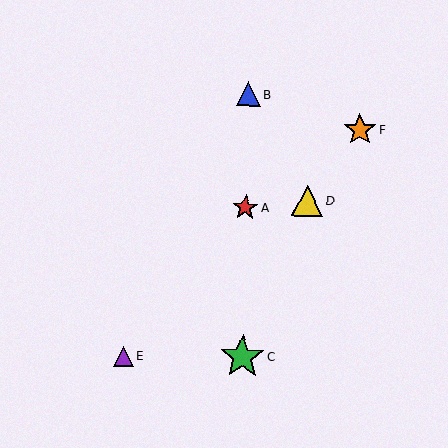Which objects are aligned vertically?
Objects A, B, C are aligned vertically.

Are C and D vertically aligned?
No, C is at x≈242 and D is at x≈307.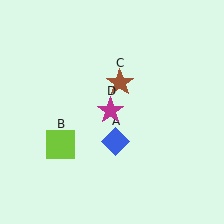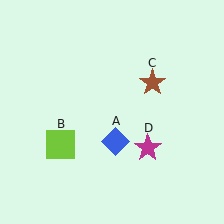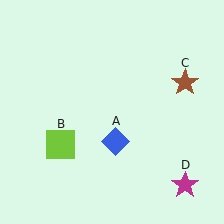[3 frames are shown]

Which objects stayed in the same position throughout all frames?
Blue diamond (object A) and lime square (object B) remained stationary.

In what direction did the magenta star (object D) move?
The magenta star (object D) moved down and to the right.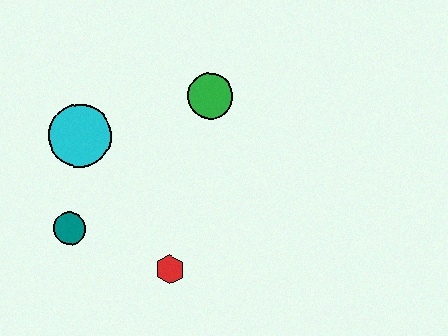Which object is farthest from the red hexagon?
The green circle is farthest from the red hexagon.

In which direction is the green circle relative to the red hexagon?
The green circle is above the red hexagon.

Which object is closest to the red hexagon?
The teal circle is closest to the red hexagon.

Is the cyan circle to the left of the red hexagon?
Yes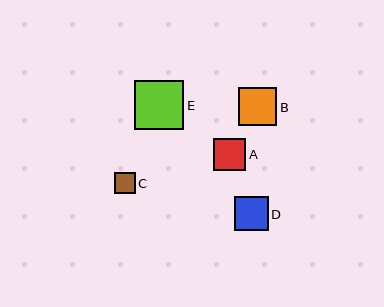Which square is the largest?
Square E is the largest with a size of approximately 49 pixels.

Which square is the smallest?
Square C is the smallest with a size of approximately 21 pixels.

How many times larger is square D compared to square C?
Square D is approximately 1.6 times the size of square C.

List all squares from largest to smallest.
From largest to smallest: E, B, D, A, C.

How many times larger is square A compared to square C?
Square A is approximately 1.5 times the size of square C.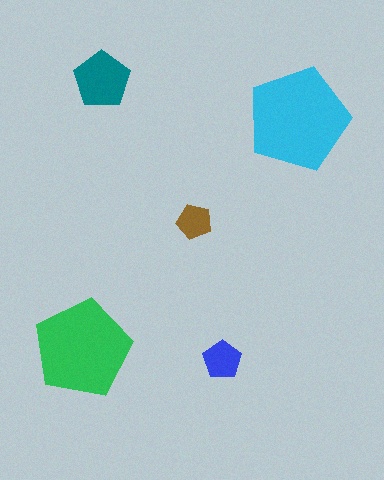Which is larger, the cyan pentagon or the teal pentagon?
The cyan one.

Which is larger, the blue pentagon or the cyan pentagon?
The cyan one.